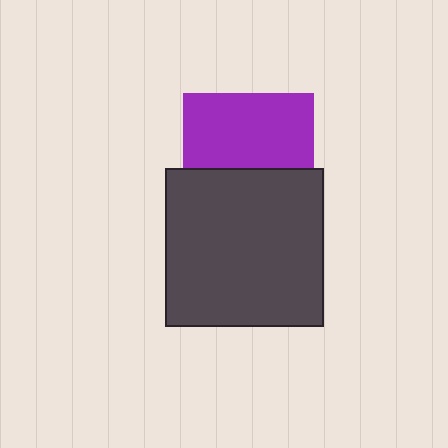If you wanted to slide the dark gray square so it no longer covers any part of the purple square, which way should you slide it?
Slide it down — that is the most direct way to separate the two shapes.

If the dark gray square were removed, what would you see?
You would see the complete purple square.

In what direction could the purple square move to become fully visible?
The purple square could move up. That would shift it out from behind the dark gray square entirely.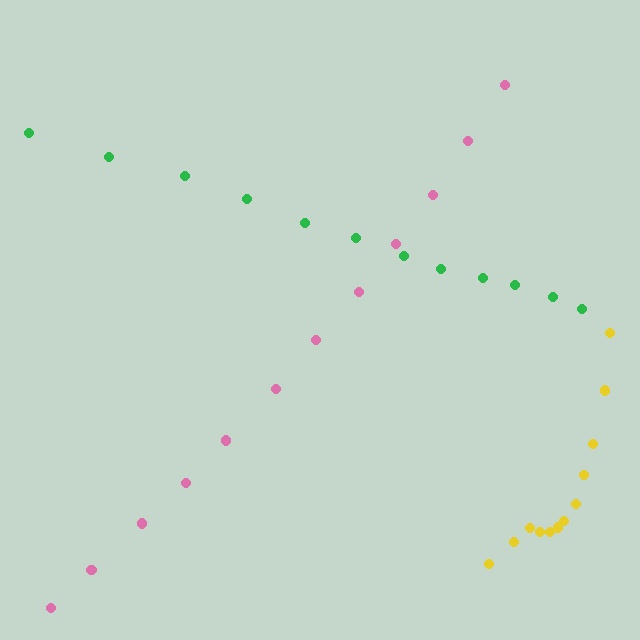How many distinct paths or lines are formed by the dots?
There are 3 distinct paths.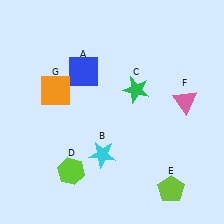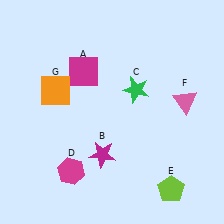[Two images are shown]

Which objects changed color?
A changed from blue to magenta. B changed from cyan to magenta. D changed from lime to magenta.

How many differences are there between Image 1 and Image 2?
There are 3 differences between the two images.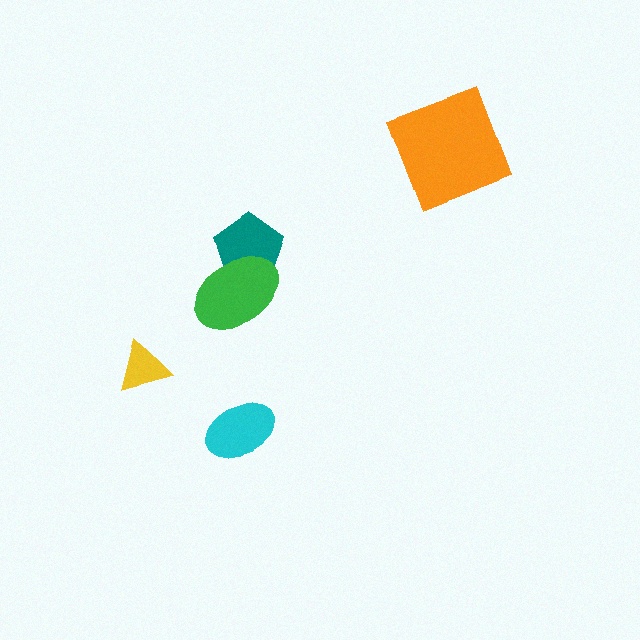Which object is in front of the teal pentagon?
The green ellipse is in front of the teal pentagon.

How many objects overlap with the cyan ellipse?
0 objects overlap with the cyan ellipse.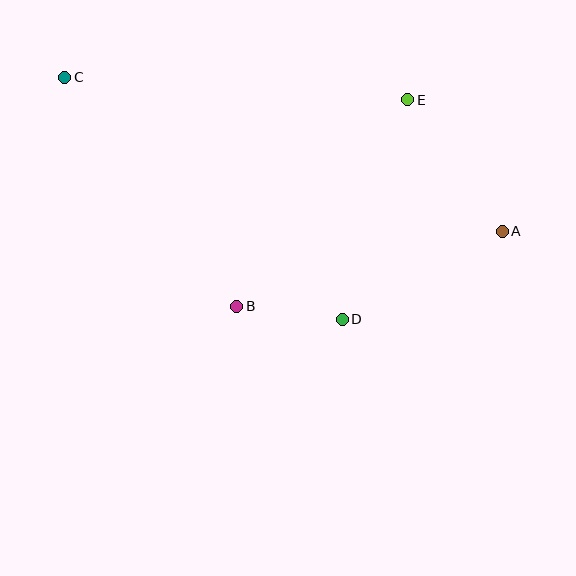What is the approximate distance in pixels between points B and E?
The distance between B and E is approximately 268 pixels.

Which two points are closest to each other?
Points B and D are closest to each other.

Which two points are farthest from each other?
Points A and C are farthest from each other.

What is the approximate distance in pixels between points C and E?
The distance between C and E is approximately 344 pixels.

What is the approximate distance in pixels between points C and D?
The distance between C and D is approximately 368 pixels.